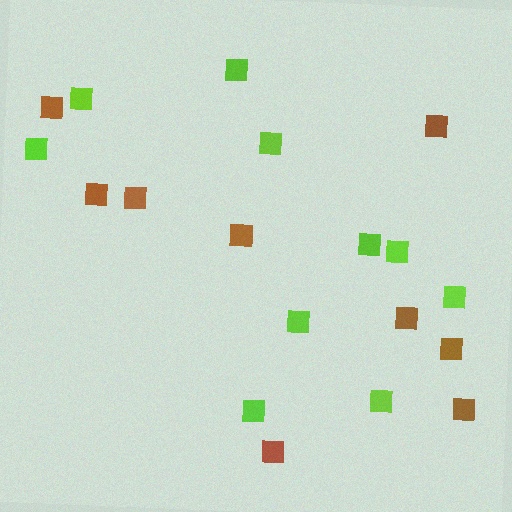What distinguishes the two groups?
There are 2 groups: one group of lime squares (10) and one group of brown squares (9).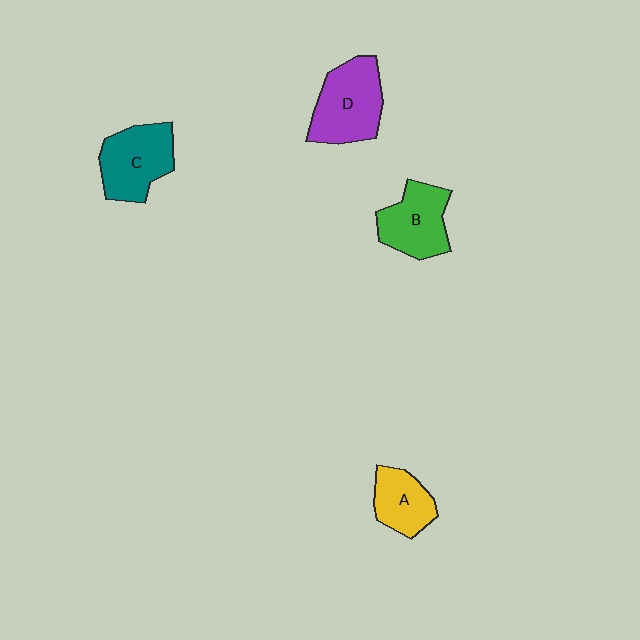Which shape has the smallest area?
Shape A (yellow).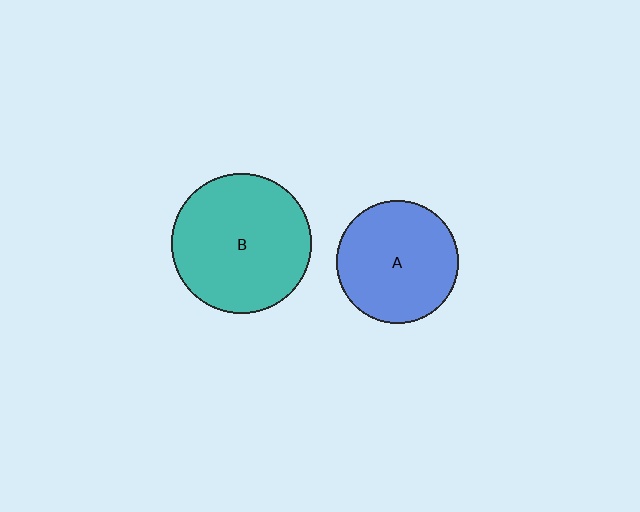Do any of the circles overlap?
No, none of the circles overlap.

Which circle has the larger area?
Circle B (teal).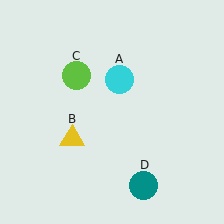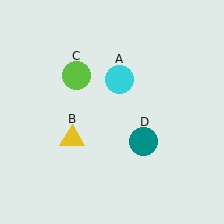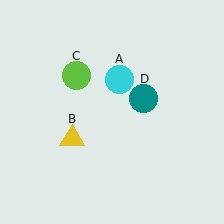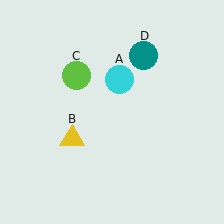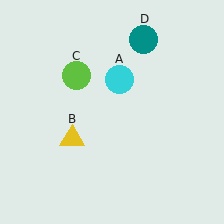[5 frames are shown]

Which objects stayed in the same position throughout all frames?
Cyan circle (object A) and yellow triangle (object B) and lime circle (object C) remained stationary.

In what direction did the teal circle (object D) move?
The teal circle (object D) moved up.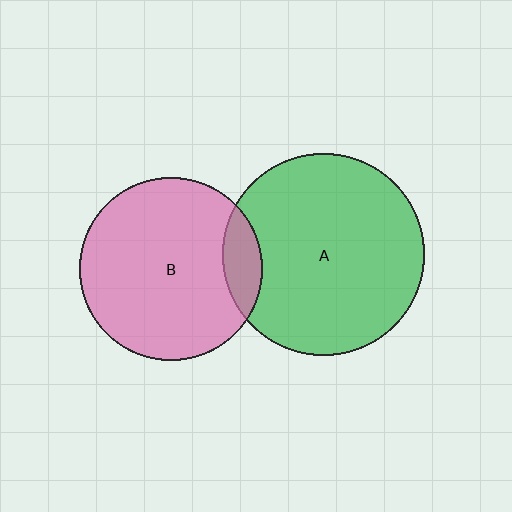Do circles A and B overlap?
Yes.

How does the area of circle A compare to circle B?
Approximately 1.2 times.